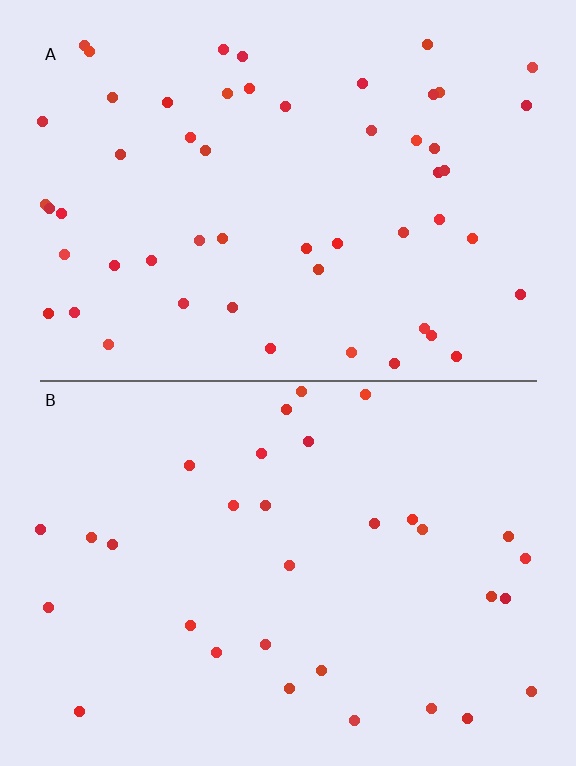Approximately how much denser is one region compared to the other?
Approximately 1.7× — region A over region B.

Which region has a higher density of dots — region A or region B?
A (the top).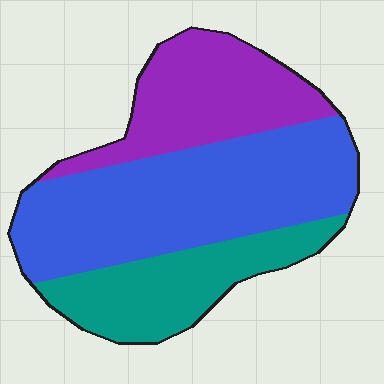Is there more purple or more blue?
Blue.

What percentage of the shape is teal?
Teal takes up about one quarter (1/4) of the shape.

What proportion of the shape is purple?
Purple covers around 25% of the shape.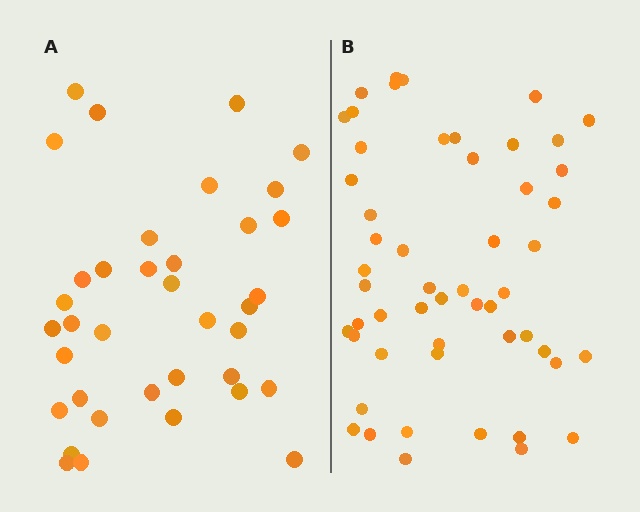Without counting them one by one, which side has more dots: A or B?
Region B (the right region) has more dots.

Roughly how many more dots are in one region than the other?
Region B has approximately 15 more dots than region A.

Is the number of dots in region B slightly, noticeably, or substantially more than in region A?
Region B has noticeably more, but not dramatically so. The ratio is roughly 1.4 to 1.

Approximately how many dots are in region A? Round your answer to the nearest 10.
About 40 dots. (The exact count is 37, which rounds to 40.)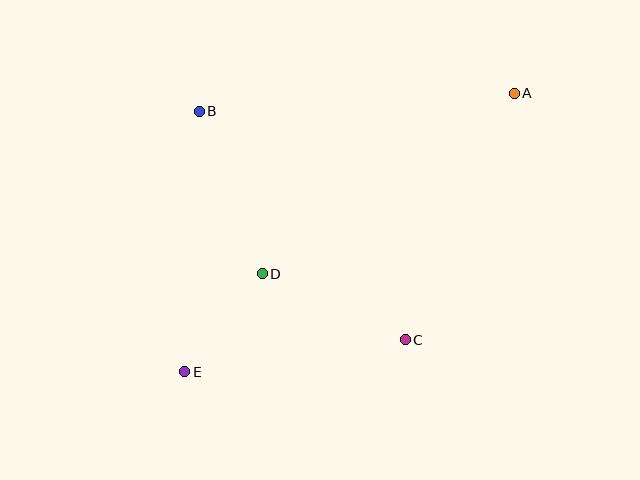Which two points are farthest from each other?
Points A and E are farthest from each other.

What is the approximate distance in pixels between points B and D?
The distance between B and D is approximately 174 pixels.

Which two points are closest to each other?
Points D and E are closest to each other.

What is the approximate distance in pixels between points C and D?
The distance between C and D is approximately 158 pixels.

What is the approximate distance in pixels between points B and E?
The distance between B and E is approximately 261 pixels.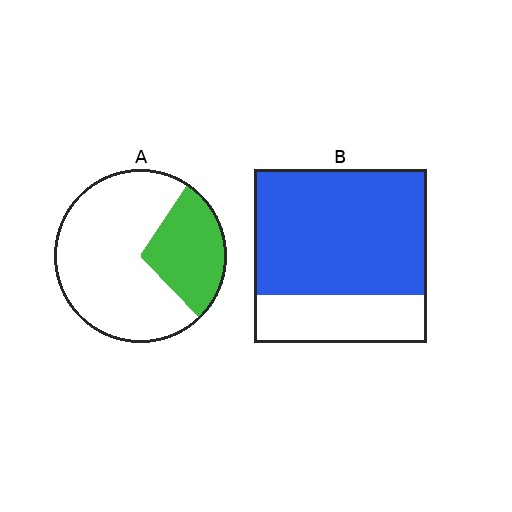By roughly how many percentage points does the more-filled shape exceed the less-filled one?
By roughly 45 percentage points (B over A).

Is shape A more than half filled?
No.